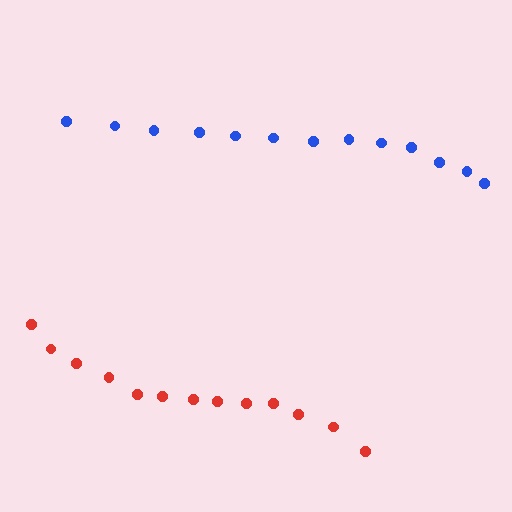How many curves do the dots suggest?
There are 2 distinct paths.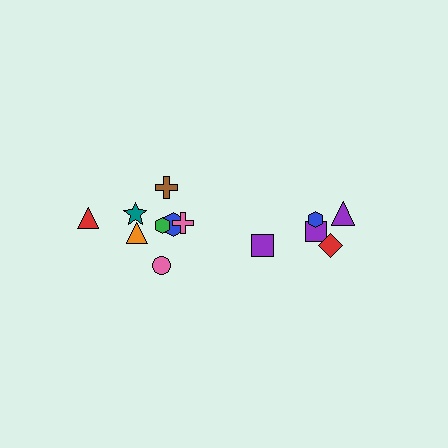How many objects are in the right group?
There are 5 objects.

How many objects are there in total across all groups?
There are 13 objects.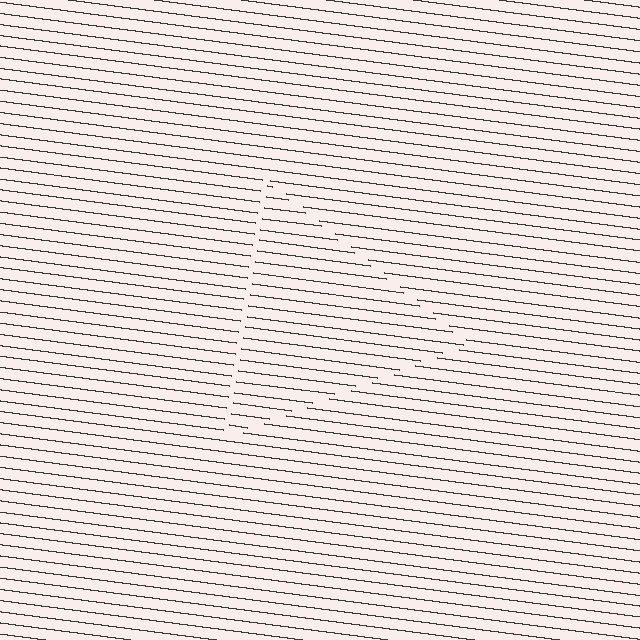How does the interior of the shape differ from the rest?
The interior of the shape contains the same grating, shifted by half a period — the contour is defined by the phase discontinuity where line-ends from the inner and outer gratings abut.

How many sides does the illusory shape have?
3 sides — the line-ends trace a triangle.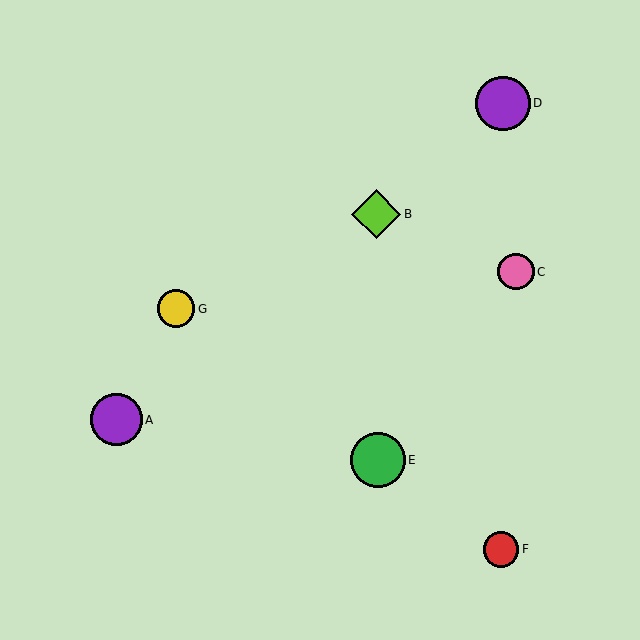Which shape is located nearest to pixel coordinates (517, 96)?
The purple circle (labeled D) at (503, 103) is nearest to that location.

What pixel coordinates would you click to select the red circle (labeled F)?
Click at (501, 549) to select the red circle F.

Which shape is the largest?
The green circle (labeled E) is the largest.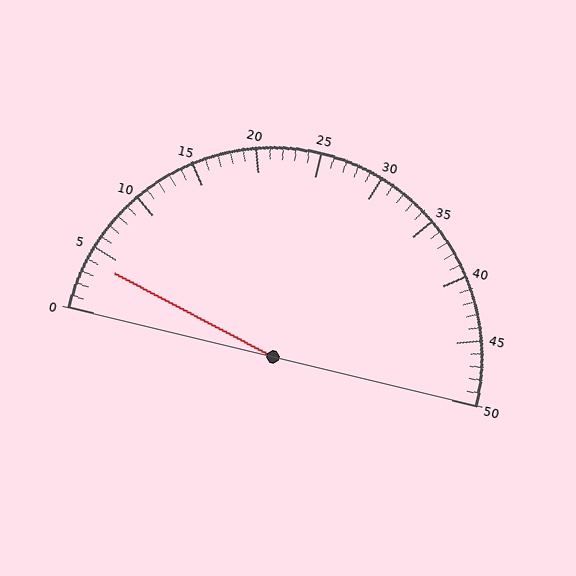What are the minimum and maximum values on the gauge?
The gauge ranges from 0 to 50.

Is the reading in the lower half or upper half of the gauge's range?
The reading is in the lower half of the range (0 to 50).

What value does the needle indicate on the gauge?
The needle indicates approximately 4.